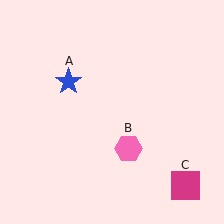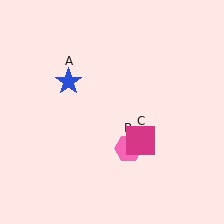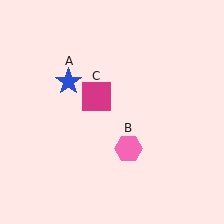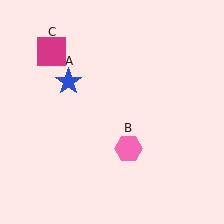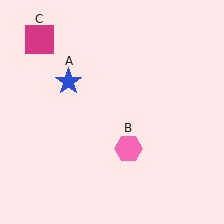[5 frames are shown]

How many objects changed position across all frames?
1 object changed position: magenta square (object C).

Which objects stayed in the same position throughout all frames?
Blue star (object A) and pink hexagon (object B) remained stationary.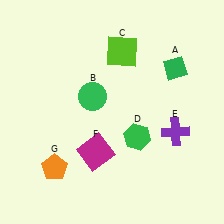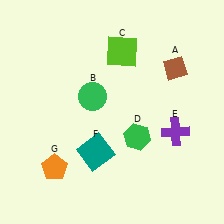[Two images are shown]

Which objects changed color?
A changed from green to brown. F changed from magenta to teal.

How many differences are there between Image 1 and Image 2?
There are 2 differences between the two images.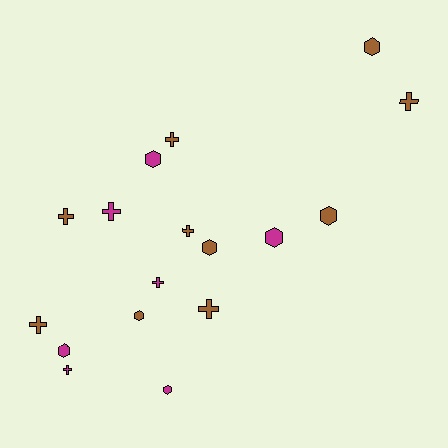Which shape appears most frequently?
Cross, with 9 objects.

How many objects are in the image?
There are 17 objects.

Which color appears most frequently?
Brown, with 10 objects.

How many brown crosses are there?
There are 6 brown crosses.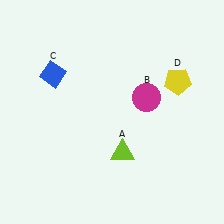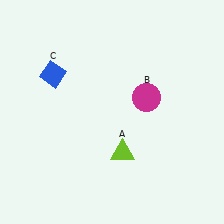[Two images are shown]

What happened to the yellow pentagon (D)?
The yellow pentagon (D) was removed in Image 2. It was in the top-right area of Image 1.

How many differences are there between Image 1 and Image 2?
There is 1 difference between the two images.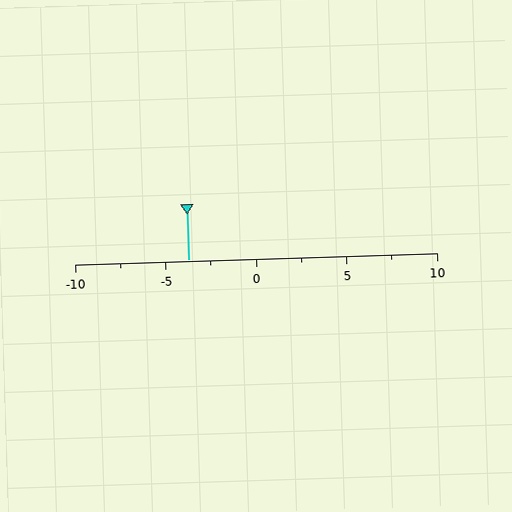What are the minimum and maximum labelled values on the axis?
The axis runs from -10 to 10.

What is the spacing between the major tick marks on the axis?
The major ticks are spaced 5 apart.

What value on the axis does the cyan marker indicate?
The marker indicates approximately -3.8.